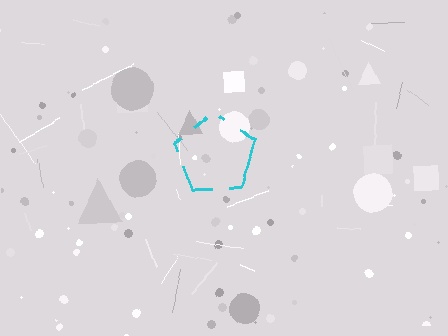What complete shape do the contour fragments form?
The contour fragments form a pentagon.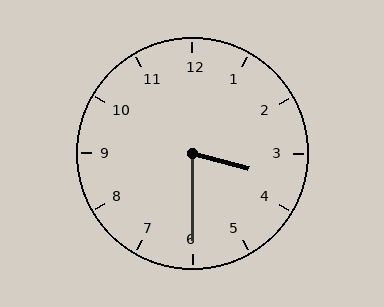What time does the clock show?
3:30.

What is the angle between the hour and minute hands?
Approximately 75 degrees.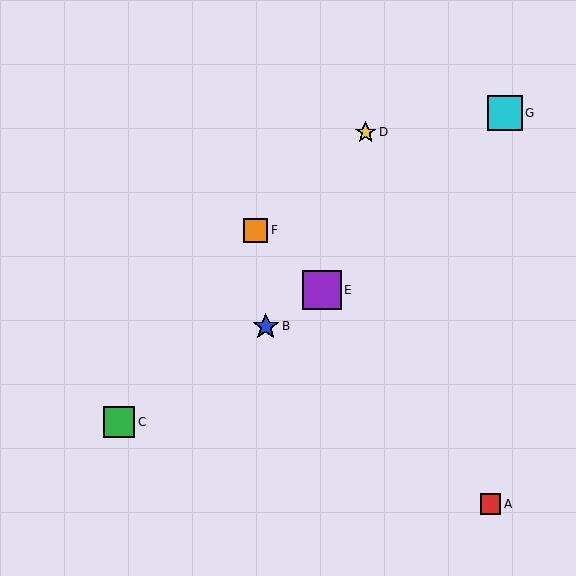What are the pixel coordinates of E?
Object E is at (322, 290).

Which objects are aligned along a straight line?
Objects B, C, E are aligned along a straight line.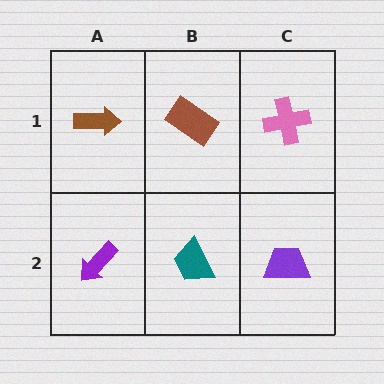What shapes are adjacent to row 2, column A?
A brown arrow (row 1, column A), a teal trapezoid (row 2, column B).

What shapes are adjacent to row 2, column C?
A pink cross (row 1, column C), a teal trapezoid (row 2, column B).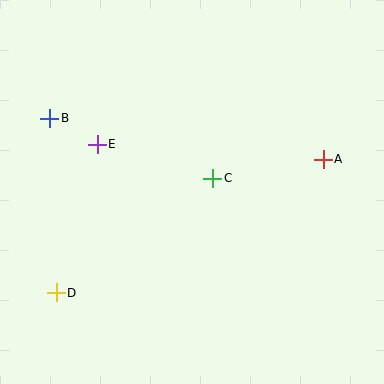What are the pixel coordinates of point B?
Point B is at (50, 118).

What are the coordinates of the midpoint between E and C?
The midpoint between E and C is at (155, 161).